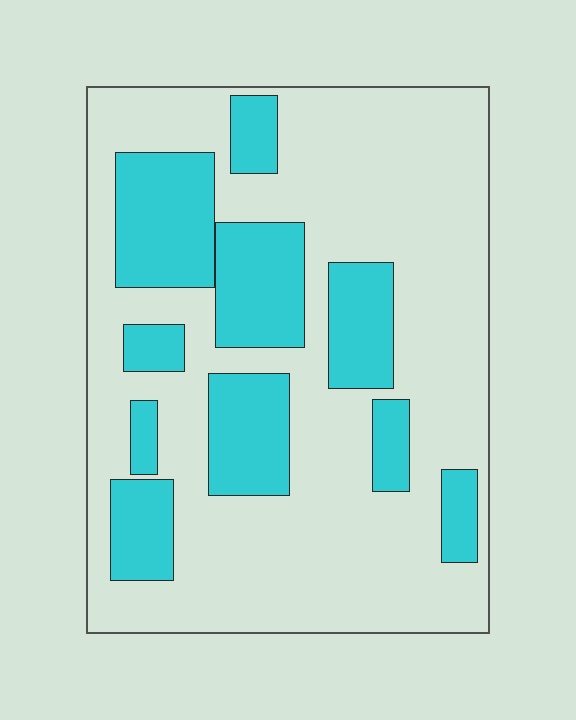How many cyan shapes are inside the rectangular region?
10.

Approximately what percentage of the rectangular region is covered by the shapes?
Approximately 30%.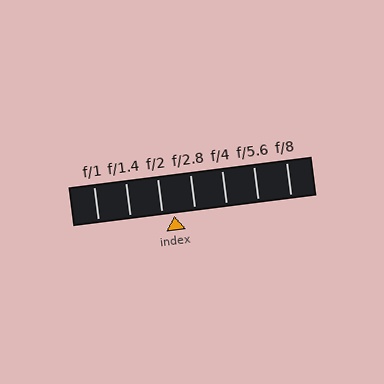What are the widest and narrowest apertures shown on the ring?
The widest aperture shown is f/1 and the narrowest is f/8.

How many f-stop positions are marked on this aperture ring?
There are 7 f-stop positions marked.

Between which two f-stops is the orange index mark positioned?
The index mark is between f/2 and f/2.8.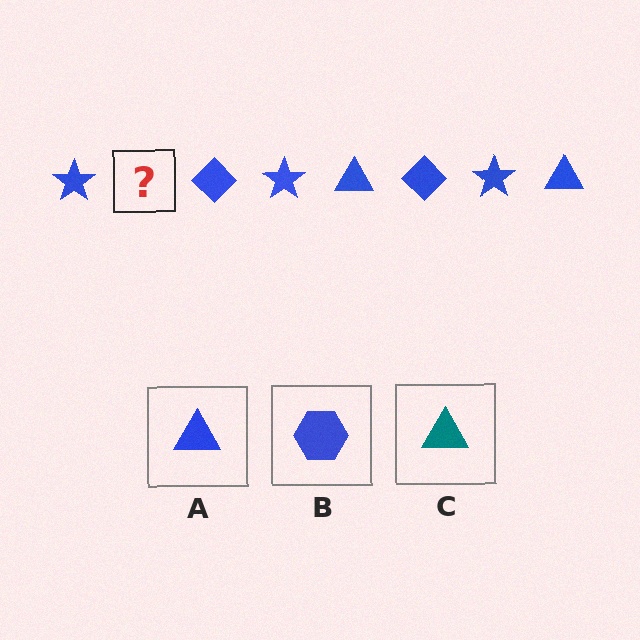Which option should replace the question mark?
Option A.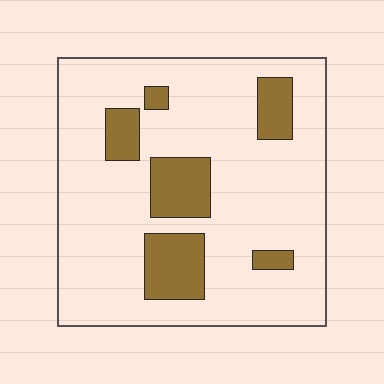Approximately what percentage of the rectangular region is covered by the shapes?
Approximately 20%.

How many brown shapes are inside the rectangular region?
6.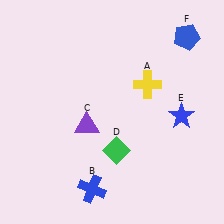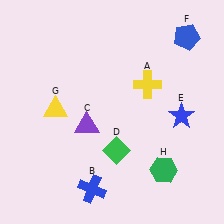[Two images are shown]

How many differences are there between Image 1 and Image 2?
There are 2 differences between the two images.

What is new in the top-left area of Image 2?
A yellow triangle (G) was added in the top-left area of Image 2.